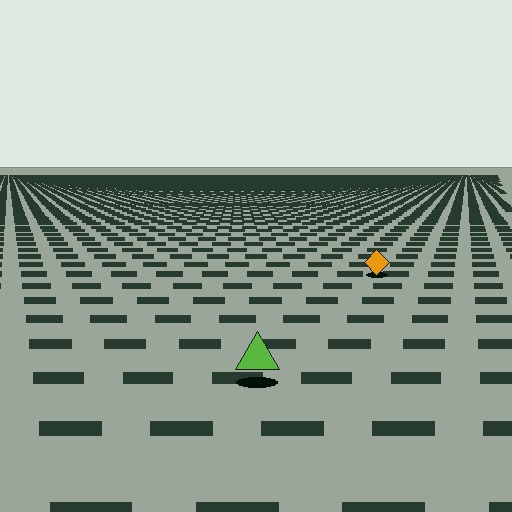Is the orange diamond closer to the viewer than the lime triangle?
No. The lime triangle is closer — you can tell from the texture gradient: the ground texture is coarser near it.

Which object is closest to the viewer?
The lime triangle is closest. The texture marks near it are larger and more spread out.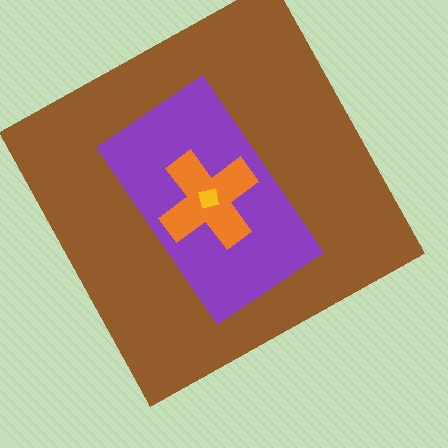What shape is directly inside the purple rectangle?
The orange cross.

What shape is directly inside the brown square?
The purple rectangle.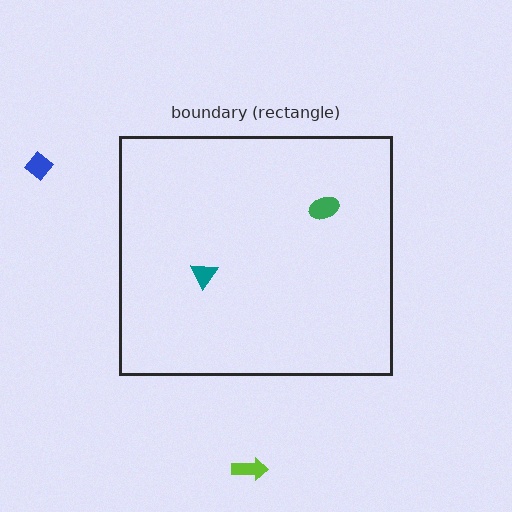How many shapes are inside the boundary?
2 inside, 2 outside.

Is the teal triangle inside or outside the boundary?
Inside.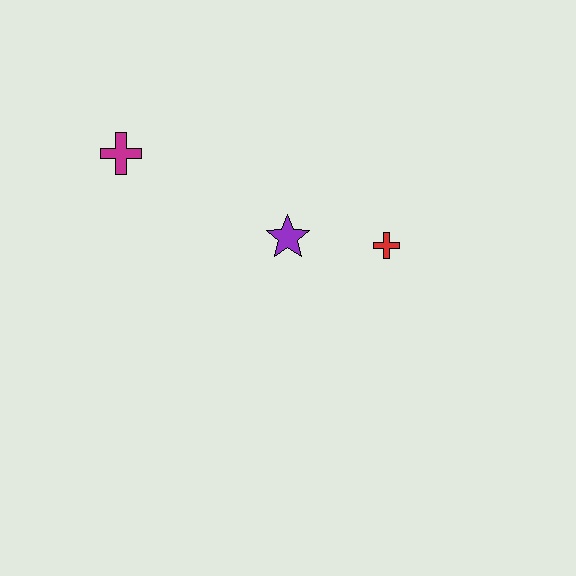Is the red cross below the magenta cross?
Yes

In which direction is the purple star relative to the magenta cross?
The purple star is to the right of the magenta cross.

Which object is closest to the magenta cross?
The purple star is closest to the magenta cross.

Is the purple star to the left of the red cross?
Yes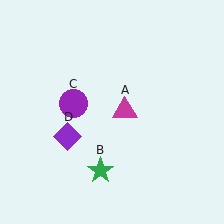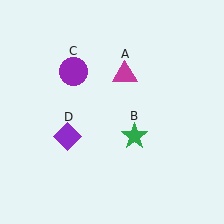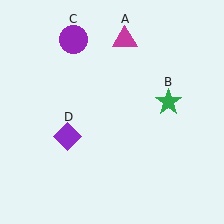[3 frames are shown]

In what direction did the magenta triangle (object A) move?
The magenta triangle (object A) moved up.